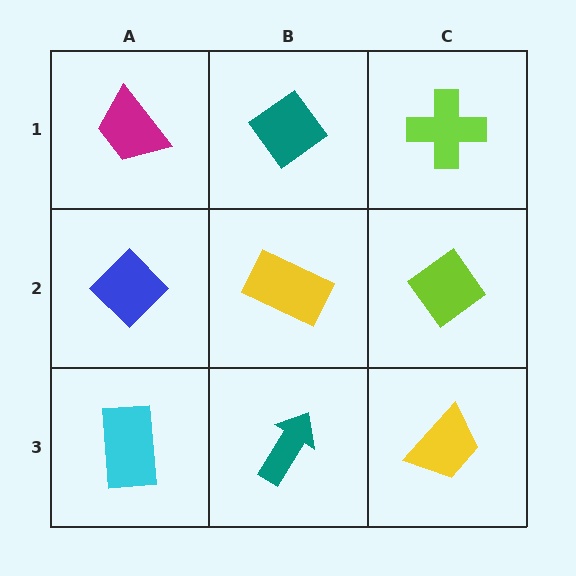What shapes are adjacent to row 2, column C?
A lime cross (row 1, column C), a yellow trapezoid (row 3, column C), a yellow rectangle (row 2, column B).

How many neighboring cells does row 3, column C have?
2.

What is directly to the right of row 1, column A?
A teal diamond.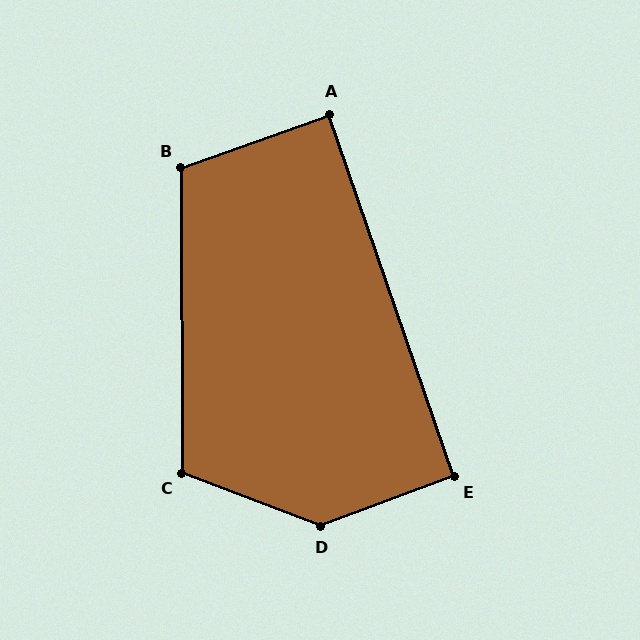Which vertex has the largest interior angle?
D, at approximately 139 degrees.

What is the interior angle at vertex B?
Approximately 110 degrees (obtuse).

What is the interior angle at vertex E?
Approximately 91 degrees (approximately right).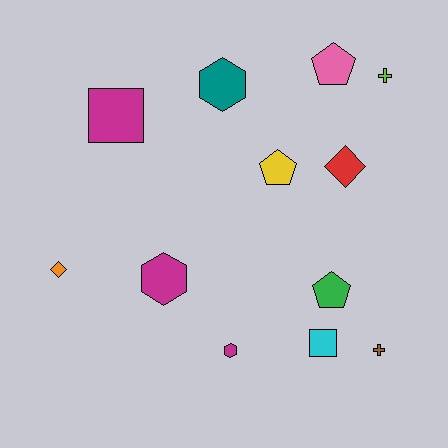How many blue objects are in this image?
There are no blue objects.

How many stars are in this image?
There are no stars.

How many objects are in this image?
There are 12 objects.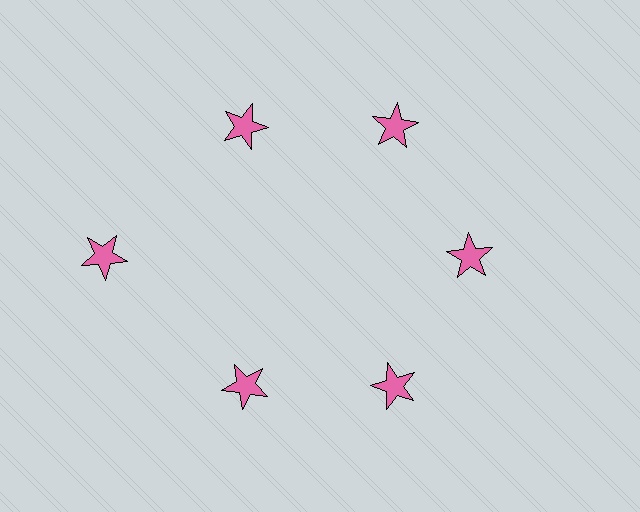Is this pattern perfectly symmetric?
No. The 6 pink stars are arranged in a ring, but one element near the 9 o'clock position is pushed outward from the center, breaking the 6-fold rotational symmetry.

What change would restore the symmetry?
The symmetry would be restored by moving it inward, back onto the ring so that all 6 stars sit at equal angles and equal distance from the center.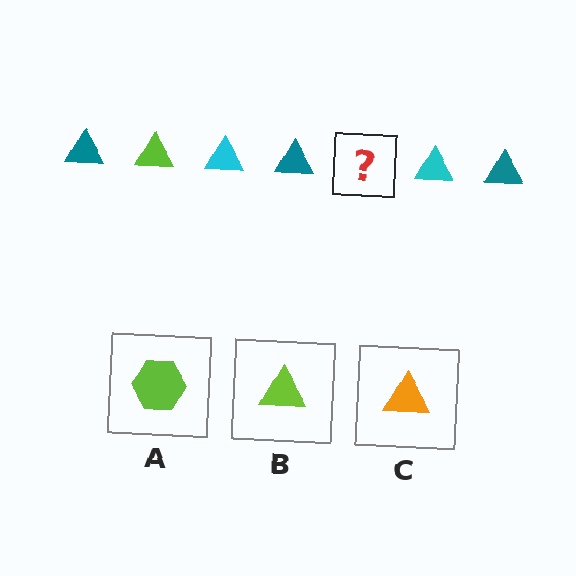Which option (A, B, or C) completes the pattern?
B.